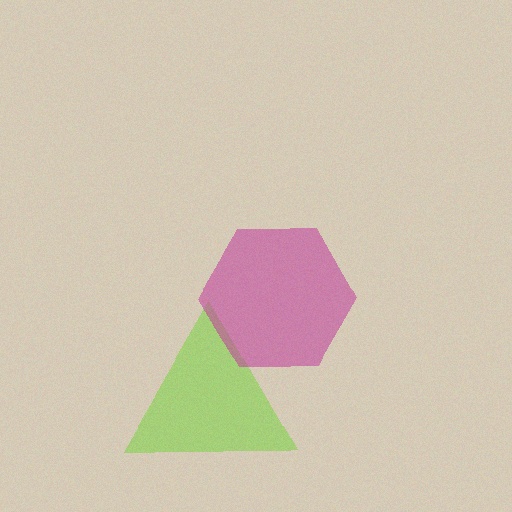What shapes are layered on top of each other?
The layered shapes are: a lime triangle, a magenta hexagon.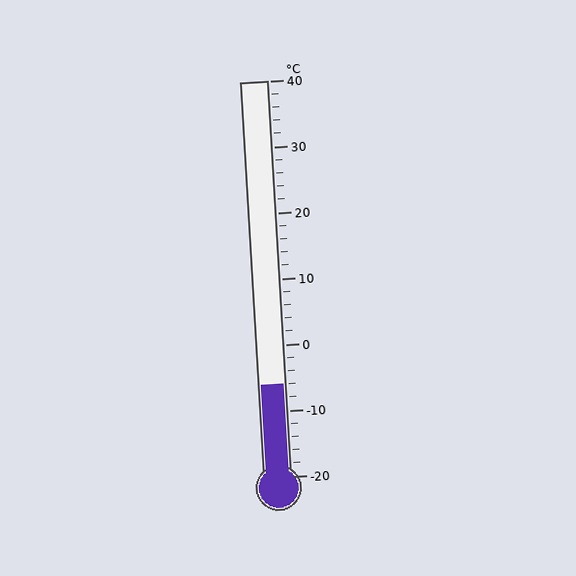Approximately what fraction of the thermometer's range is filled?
The thermometer is filled to approximately 25% of its range.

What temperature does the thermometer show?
The thermometer shows approximately -6°C.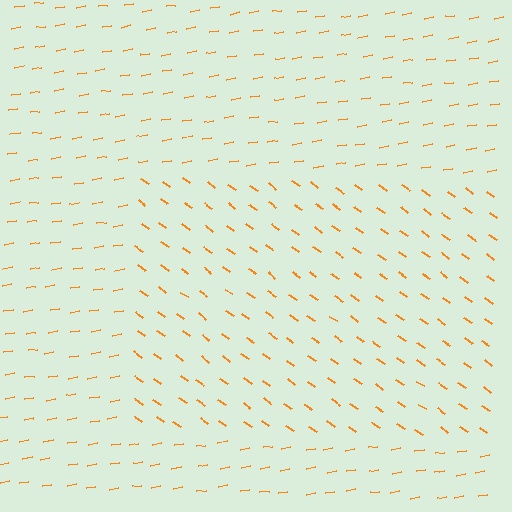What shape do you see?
I see a rectangle.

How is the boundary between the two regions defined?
The boundary is defined purely by a change in line orientation (approximately 45 degrees difference). All lines are the same color and thickness.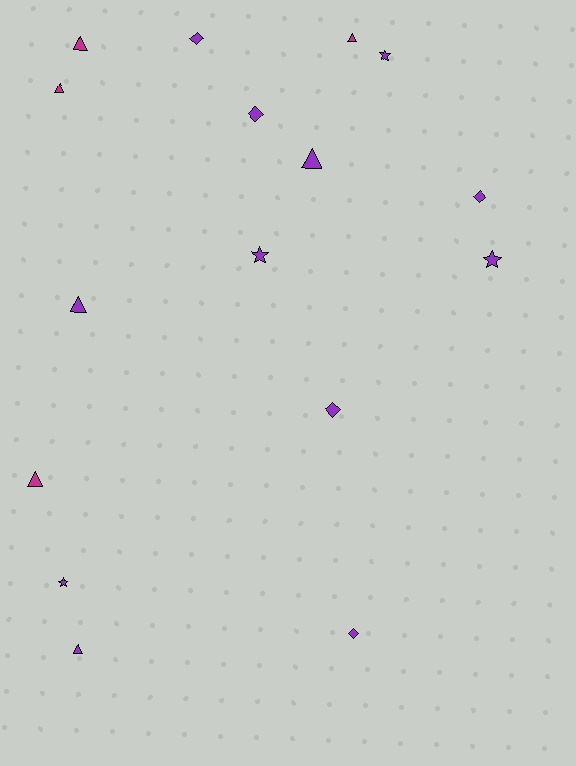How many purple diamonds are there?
There are 5 purple diamonds.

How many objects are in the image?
There are 16 objects.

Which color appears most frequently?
Purple, with 12 objects.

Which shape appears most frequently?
Triangle, with 7 objects.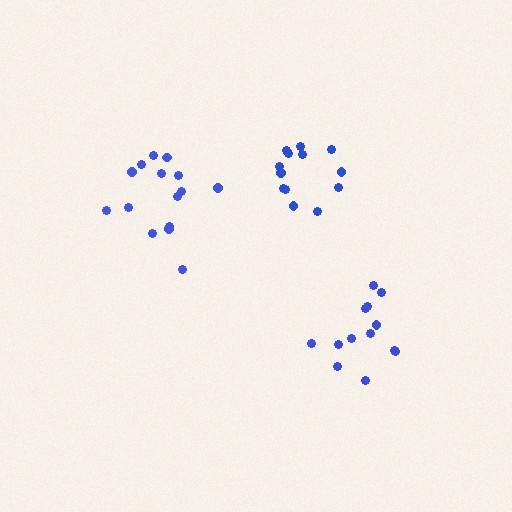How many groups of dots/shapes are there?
There are 3 groups.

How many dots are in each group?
Group 1: 13 dots, Group 2: 13 dots, Group 3: 15 dots (41 total).